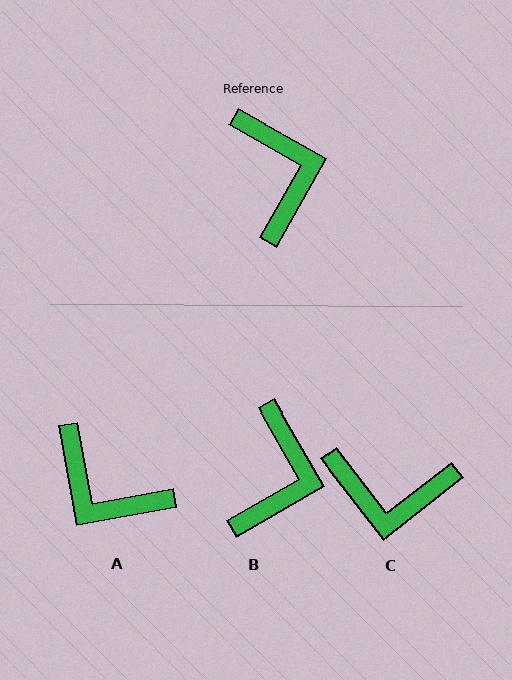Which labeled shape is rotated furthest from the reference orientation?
A, about 140 degrees away.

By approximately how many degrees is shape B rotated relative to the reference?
Approximately 31 degrees clockwise.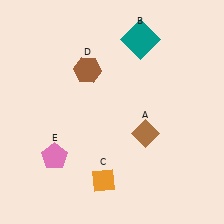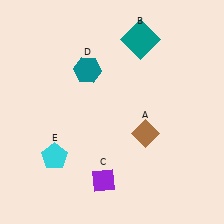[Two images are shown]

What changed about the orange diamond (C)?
In Image 1, C is orange. In Image 2, it changed to purple.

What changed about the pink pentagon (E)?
In Image 1, E is pink. In Image 2, it changed to cyan.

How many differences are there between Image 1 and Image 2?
There are 3 differences between the two images.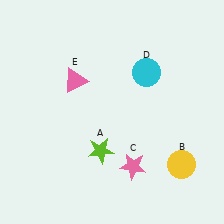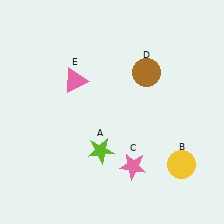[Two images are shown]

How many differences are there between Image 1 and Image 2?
There is 1 difference between the two images.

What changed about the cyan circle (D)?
In Image 1, D is cyan. In Image 2, it changed to brown.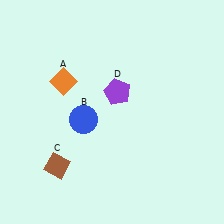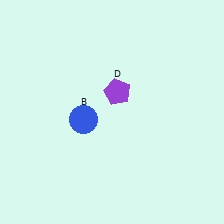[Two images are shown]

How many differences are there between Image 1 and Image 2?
There are 2 differences between the two images.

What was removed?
The orange diamond (A), the brown diamond (C) were removed in Image 2.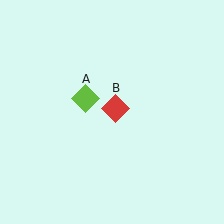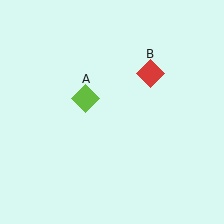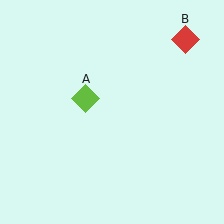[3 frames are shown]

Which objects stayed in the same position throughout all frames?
Lime diamond (object A) remained stationary.